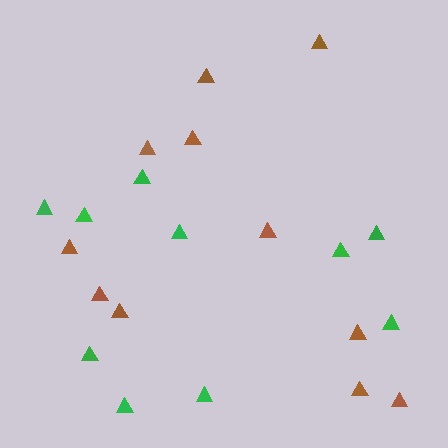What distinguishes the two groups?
There are 2 groups: one group of brown triangles (11) and one group of green triangles (10).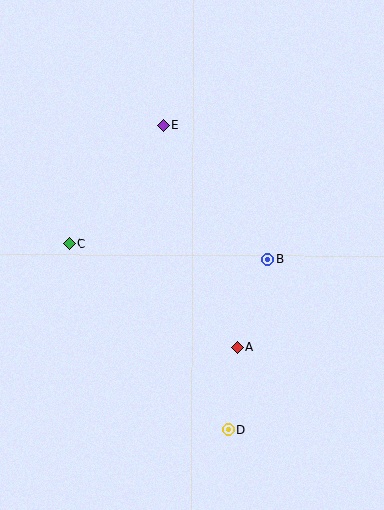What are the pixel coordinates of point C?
Point C is at (69, 244).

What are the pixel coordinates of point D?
Point D is at (228, 430).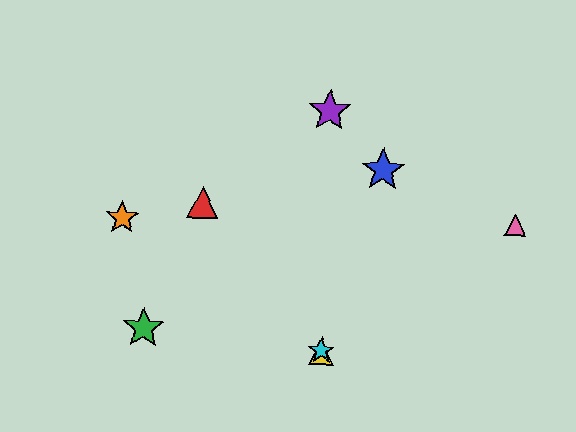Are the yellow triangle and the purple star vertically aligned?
Yes, both are at x≈321.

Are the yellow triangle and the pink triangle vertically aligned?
No, the yellow triangle is at x≈321 and the pink triangle is at x≈515.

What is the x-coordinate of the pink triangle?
The pink triangle is at x≈515.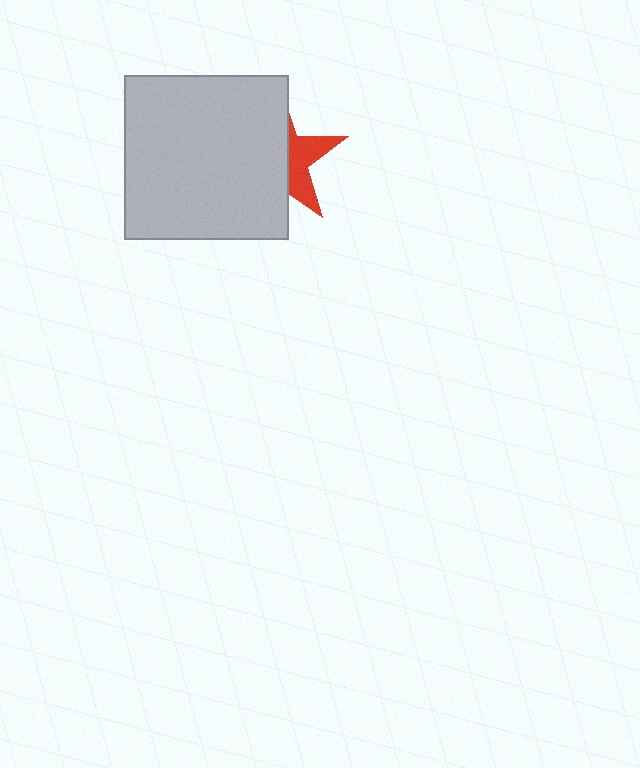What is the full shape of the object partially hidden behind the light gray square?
The partially hidden object is a red star.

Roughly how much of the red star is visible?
A small part of it is visible (roughly 36%).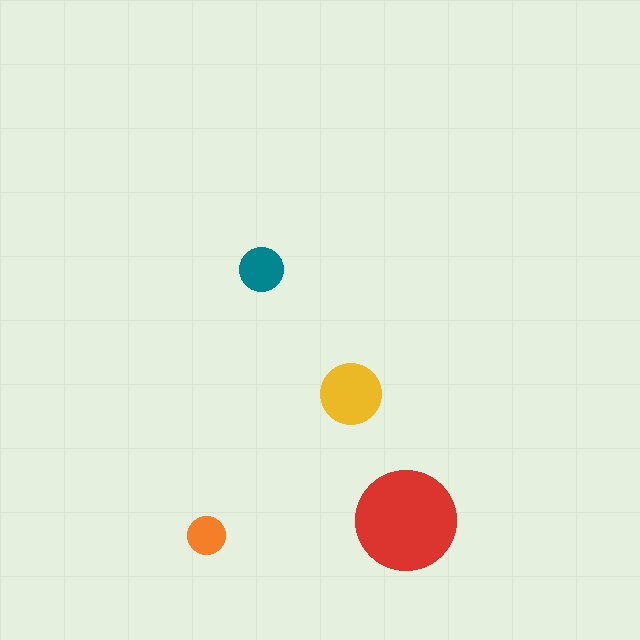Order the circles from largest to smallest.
the red one, the yellow one, the teal one, the orange one.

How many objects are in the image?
There are 4 objects in the image.